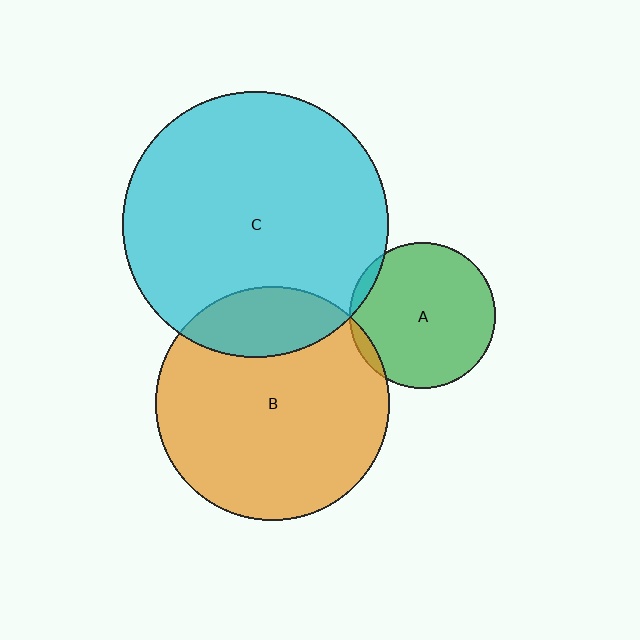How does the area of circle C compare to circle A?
Approximately 3.3 times.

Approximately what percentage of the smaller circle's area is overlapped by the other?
Approximately 5%.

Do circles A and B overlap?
Yes.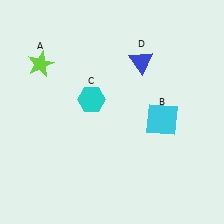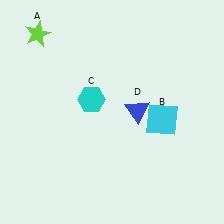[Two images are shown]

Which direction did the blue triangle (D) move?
The blue triangle (D) moved down.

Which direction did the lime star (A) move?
The lime star (A) moved up.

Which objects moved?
The objects that moved are: the lime star (A), the blue triangle (D).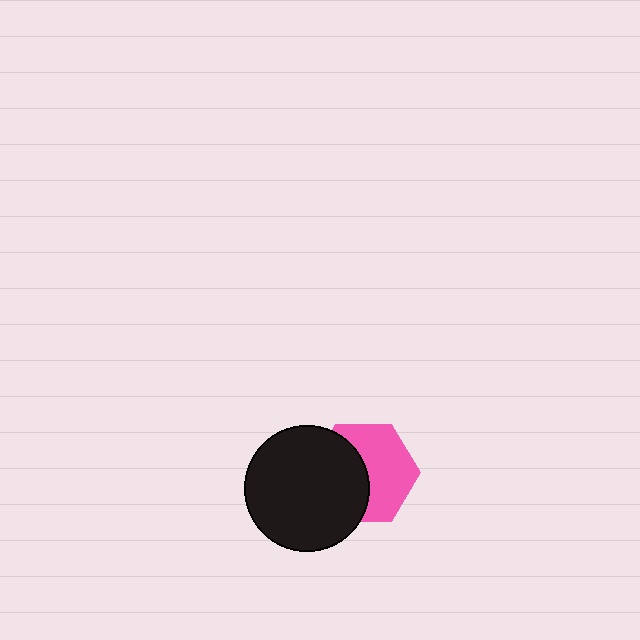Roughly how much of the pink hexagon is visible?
About half of it is visible (roughly 54%).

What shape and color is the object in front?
The object in front is a black circle.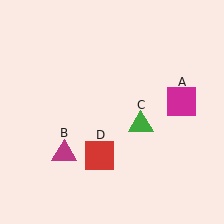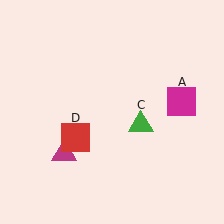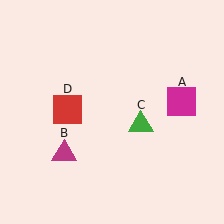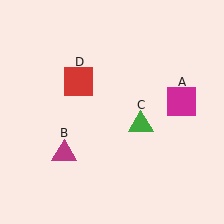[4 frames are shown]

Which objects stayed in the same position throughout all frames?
Magenta square (object A) and magenta triangle (object B) and green triangle (object C) remained stationary.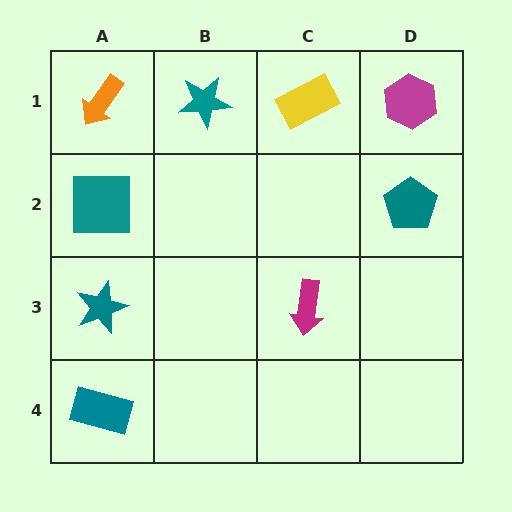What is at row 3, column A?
A teal star.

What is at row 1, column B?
A teal star.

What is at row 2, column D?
A teal pentagon.